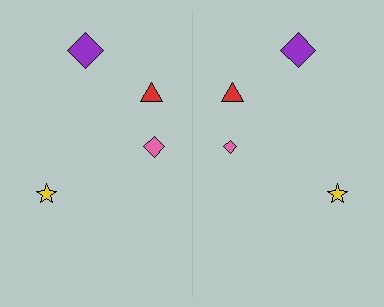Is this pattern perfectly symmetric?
No, the pattern is not perfectly symmetric. The pink diamond on the right side has a different size than its mirror counterpart.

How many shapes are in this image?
There are 8 shapes in this image.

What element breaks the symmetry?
The pink diamond on the right side has a different size than its mirror counterpart.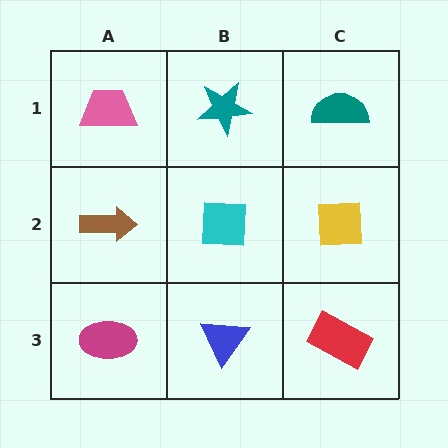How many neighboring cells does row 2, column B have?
4.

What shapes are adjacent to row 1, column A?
A brown arrow (row 2, column A), a teal star (row 1, column B).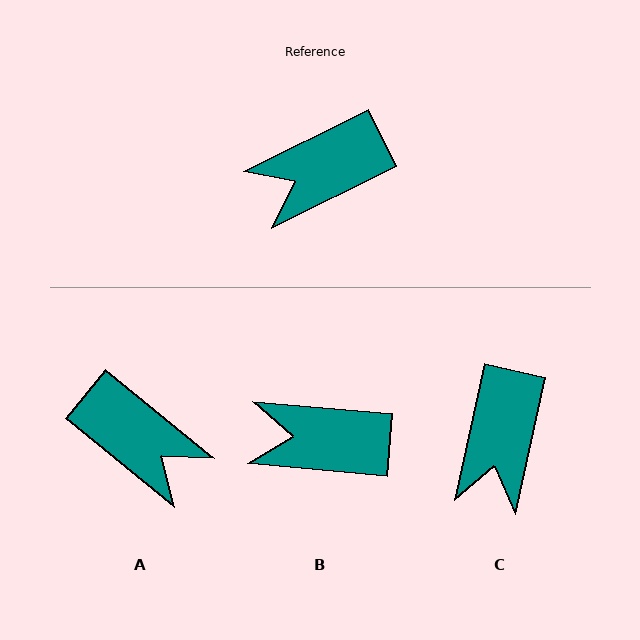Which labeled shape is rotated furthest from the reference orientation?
A, about 114 degrees away.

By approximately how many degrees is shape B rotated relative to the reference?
Approximately 31 degrees clockwise.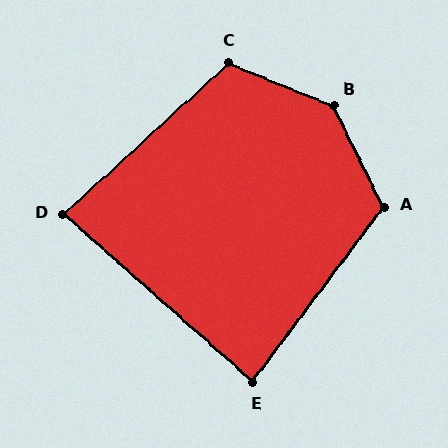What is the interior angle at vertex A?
Approximately 117 degrees (obtuse).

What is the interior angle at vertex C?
Approximately 115 degrees (obtuse).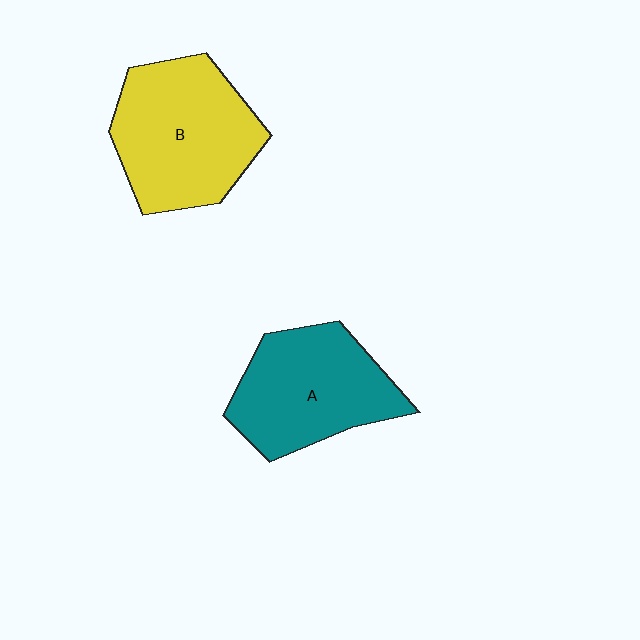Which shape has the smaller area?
Shape A (teal).